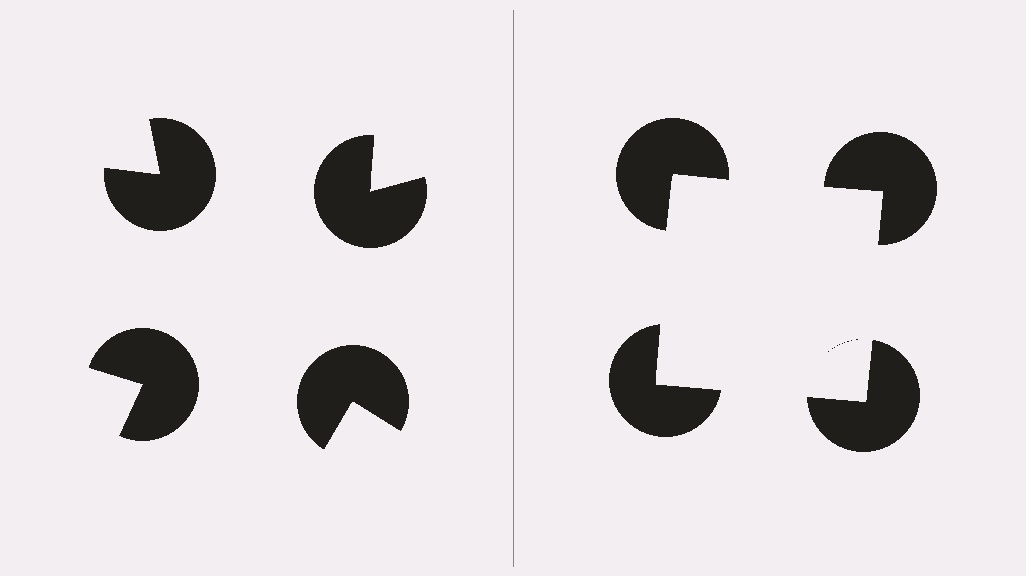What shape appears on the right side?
An illusory square.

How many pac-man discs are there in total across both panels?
8 — 4 on each side.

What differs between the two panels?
The pac-man discs are positioned identically on both sides; only the wedge orientations differ. On the right they align to a square; on the left they are misaligned.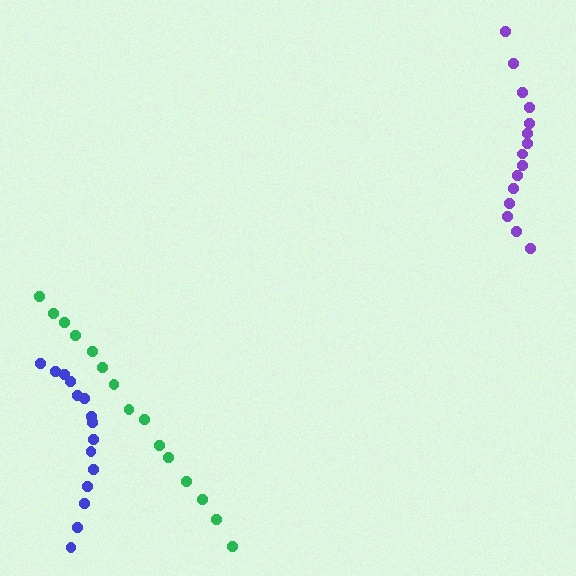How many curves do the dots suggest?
There are 3 distinct paths.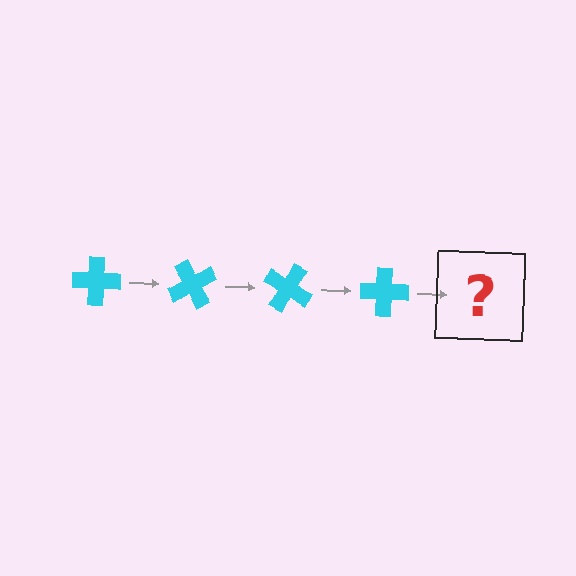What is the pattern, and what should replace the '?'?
The pattern is that the cross rotates 60 degrees each step. The '?' should be a cyan cross rotated 240 degrees.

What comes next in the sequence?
The next element should be a cyan cross rotated 240 degrees.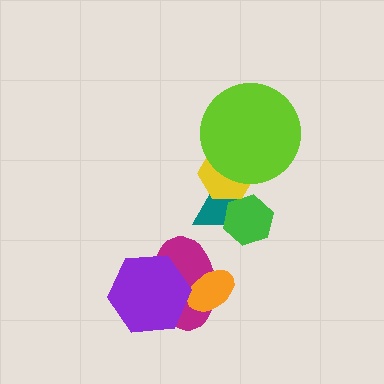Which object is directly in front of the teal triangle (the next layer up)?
The green hexagon is directly in front of the teal triangle.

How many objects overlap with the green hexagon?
1 object overlaps with the green hexagon.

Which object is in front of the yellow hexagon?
The lime circle is in front of the yellow hexagon.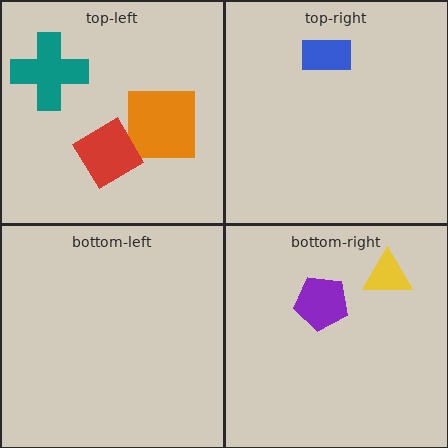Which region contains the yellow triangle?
The bottom-right region.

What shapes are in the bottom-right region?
The yellow triangle, the purple pentagon.